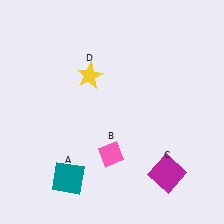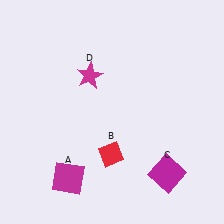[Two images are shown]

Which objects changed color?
A changed from teal to magenta. B changed from pink to red. D changed from yellow to magenta.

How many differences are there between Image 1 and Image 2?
There are 3 differences between the two images.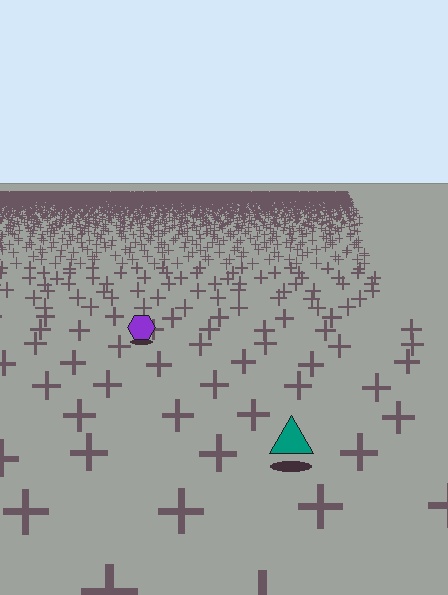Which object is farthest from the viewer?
The purple hexagon is farthest from the viewer. It appears smaller and the ground texture around it is denser.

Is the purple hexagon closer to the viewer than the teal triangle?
No. The teal triangle is closer — you can tell from the texture gradient: the ground texture is coarser near it.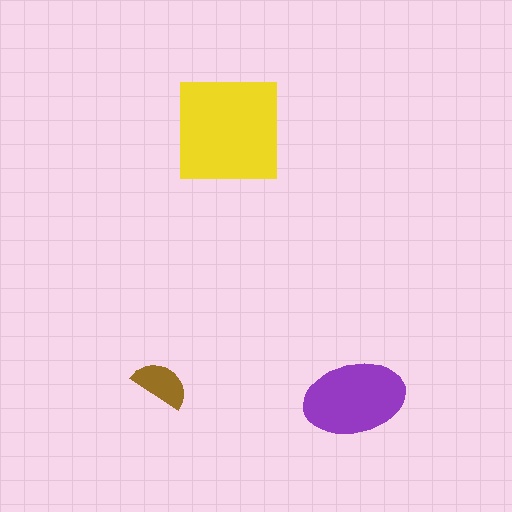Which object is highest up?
The yellow square is topmost.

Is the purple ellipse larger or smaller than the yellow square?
Smaller.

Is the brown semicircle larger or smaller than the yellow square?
Smaller.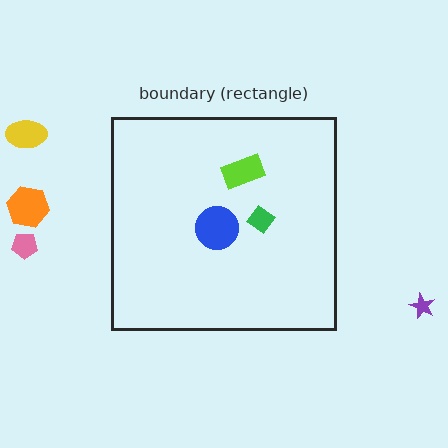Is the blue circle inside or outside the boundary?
Inside.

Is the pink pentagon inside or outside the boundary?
Outside.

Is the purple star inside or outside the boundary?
Outside.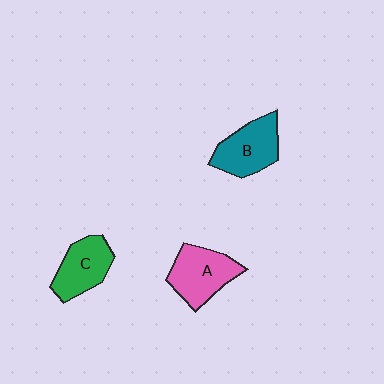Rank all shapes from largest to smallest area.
From largest to smallest: A (pink), B (teal), C (green).